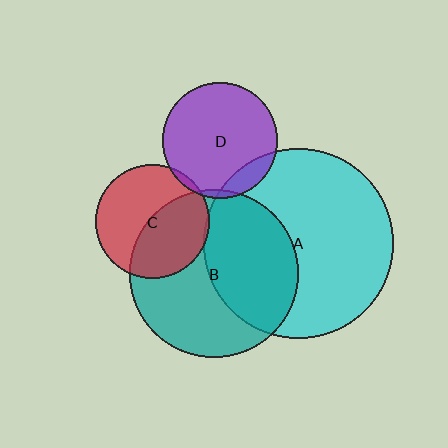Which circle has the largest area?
Circle A (cyan).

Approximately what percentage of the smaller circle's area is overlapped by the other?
Approximately 5%.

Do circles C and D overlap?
Yes.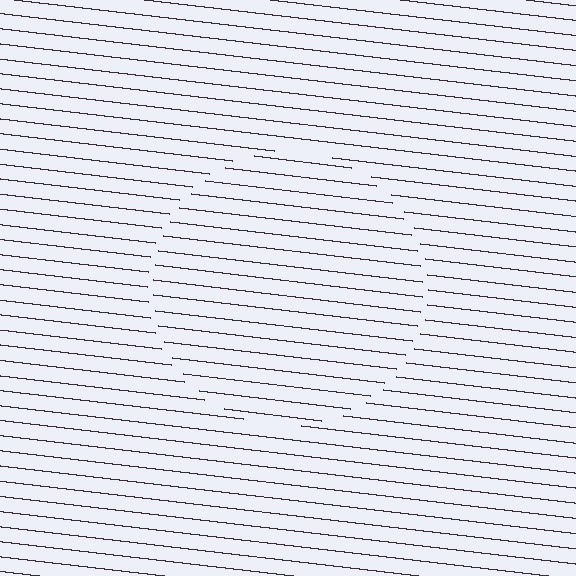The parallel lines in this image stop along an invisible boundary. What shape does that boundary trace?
An illusory circle. The interior of the shape contains the same grating, shifted by half a period — the contour is defined by the phase discontinuity where line-ends from the inner and outer gratings abut.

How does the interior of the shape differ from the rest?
The interior of the shape contains the same grating, shifted by half a period — the contour is defined by the phase discontinuity where line-ends from the inner and outer gratings abut.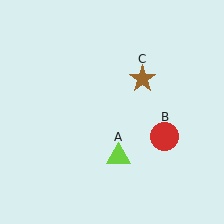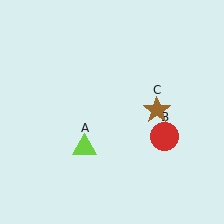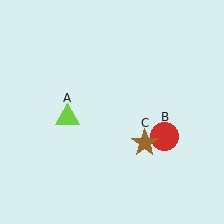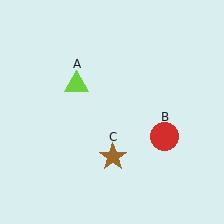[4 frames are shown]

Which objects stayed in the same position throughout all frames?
Red circle (object B) remained stationary.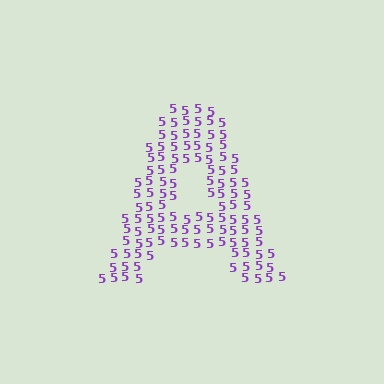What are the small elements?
The small elements are digit 5's.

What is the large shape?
The large shape is the letter A.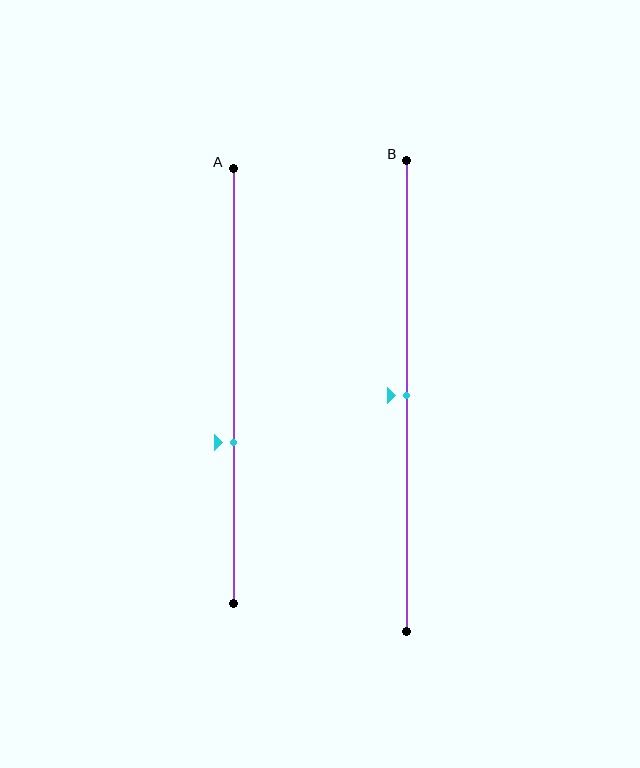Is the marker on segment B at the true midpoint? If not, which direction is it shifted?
Yes, the marker on segment B is at the true midpoint.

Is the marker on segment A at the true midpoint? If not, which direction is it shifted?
No, the marker on segment A is shifted downward by about 13% of the segment length.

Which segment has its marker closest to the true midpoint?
Segment B has its marker closest to the true midpoint.